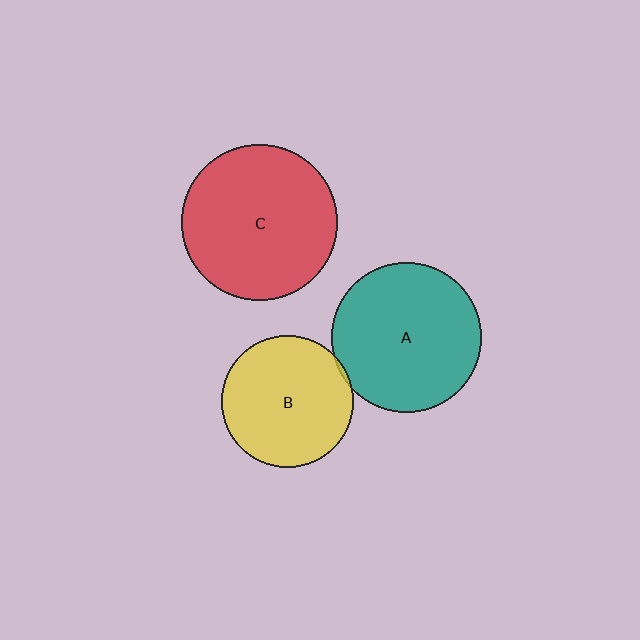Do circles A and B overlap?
Yes.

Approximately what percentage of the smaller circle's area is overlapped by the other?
Approximately 5%.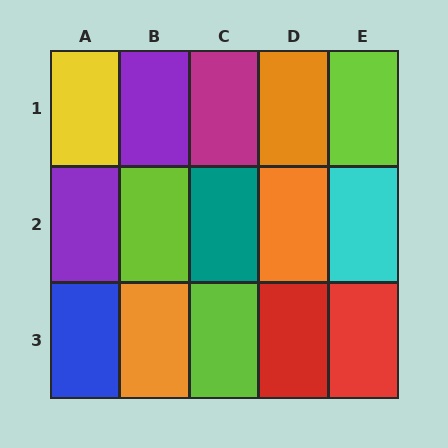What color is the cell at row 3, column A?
Blue.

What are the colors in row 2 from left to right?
Purple, lime, teal, orange, cyan.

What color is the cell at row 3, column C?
Lime.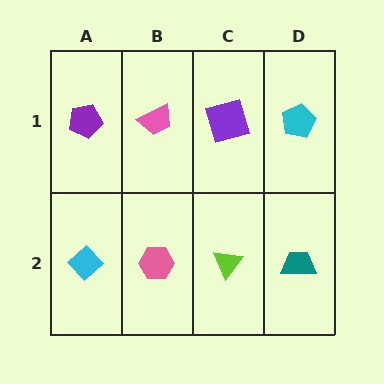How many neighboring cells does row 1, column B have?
3.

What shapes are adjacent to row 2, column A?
A purple pentagon (row 1, column A), a pink hexagon (row 2, column B).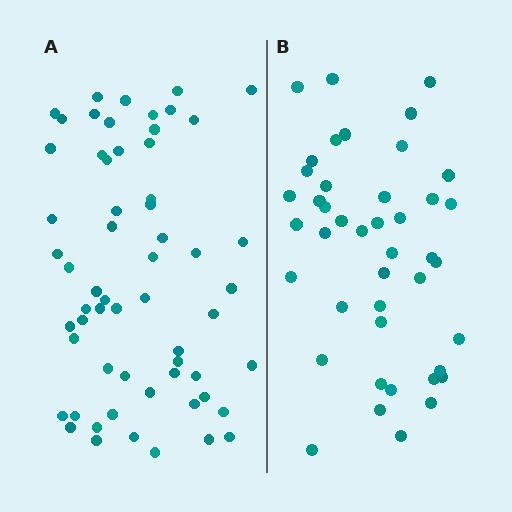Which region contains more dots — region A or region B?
Region A (the left region) has more dots.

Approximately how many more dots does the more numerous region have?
Region A has approximately 15 more dots than region B.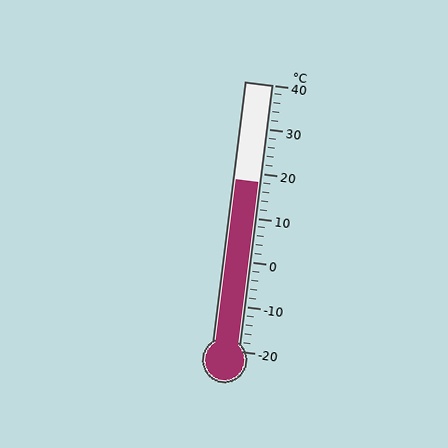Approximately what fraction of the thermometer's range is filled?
The thermometer is filled to approximately 65% of its range.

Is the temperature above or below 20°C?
The temperature is below 20°C.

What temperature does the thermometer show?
The thermometer shows approximately 18°C.